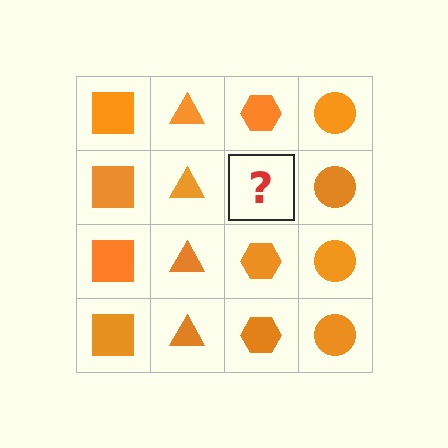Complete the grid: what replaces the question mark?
The question mark should be replaced with an orange hexagon.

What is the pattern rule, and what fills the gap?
The rule is that each column has a consistent shape. The gap should be filled with an orange hexagon.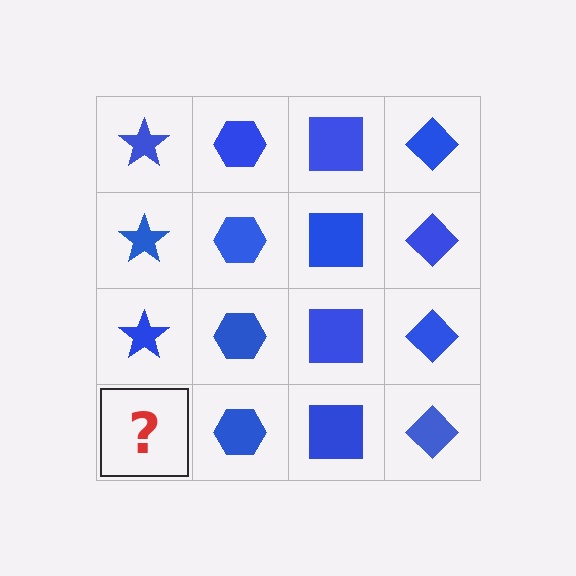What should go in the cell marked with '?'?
The missing cell should contain a blue star.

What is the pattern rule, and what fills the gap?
The rule is that each column has a consistent shape. The gap should be filled with a blue star.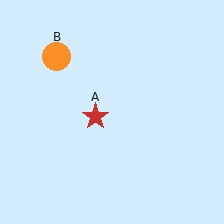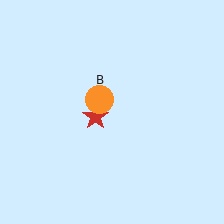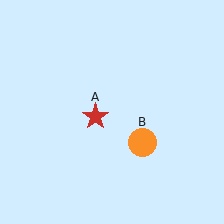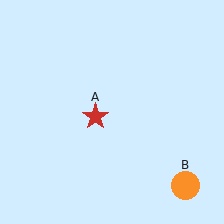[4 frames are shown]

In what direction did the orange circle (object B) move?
The orange circle (object B) moved down and to the right.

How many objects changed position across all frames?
1 object changed position: orange circle (object B).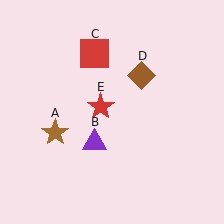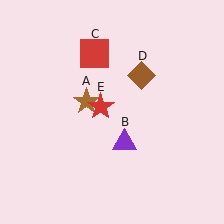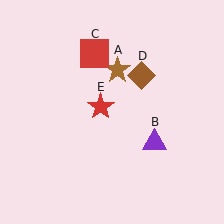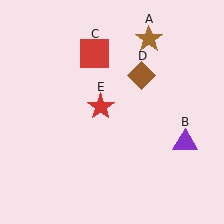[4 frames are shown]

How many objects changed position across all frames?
2 objects changed position: brown star (object A), purple triangle (object B).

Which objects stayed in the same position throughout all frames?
Red square (object C) and brown diamond (object D) and red star (object E) remained stationary.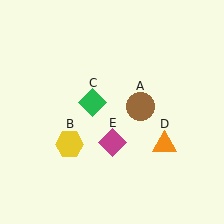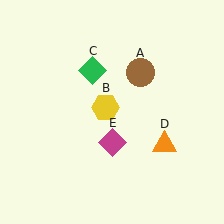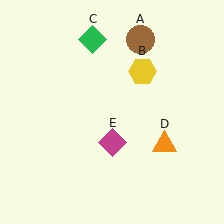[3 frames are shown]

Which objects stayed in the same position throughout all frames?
Orange triangle (object D) and magenta diamond (object E) remained stationary.